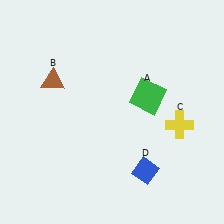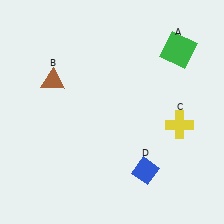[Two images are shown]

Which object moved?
The green square (A) moved up.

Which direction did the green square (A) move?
The green square (A) moved up.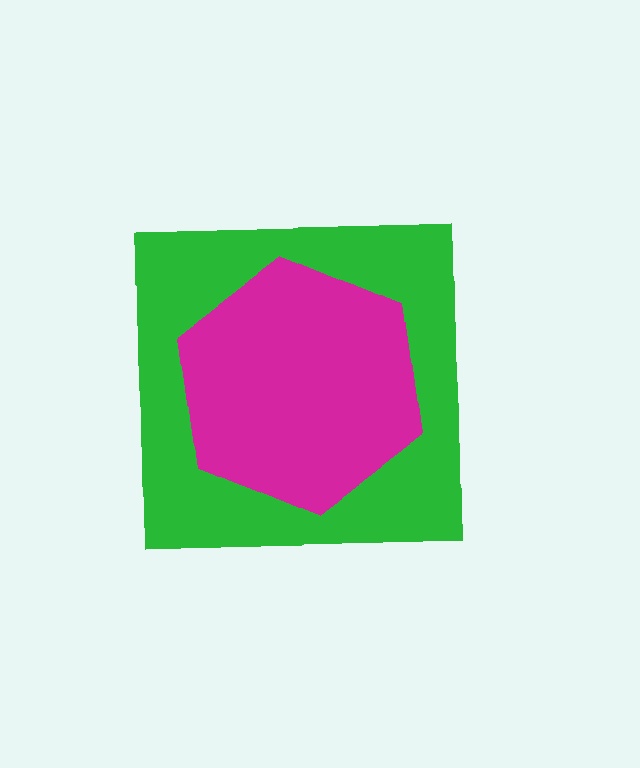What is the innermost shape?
The magenta hexagon.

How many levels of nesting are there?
2.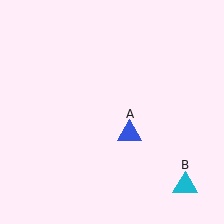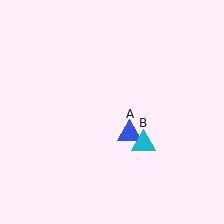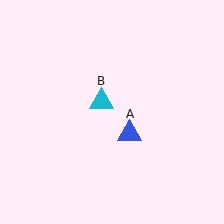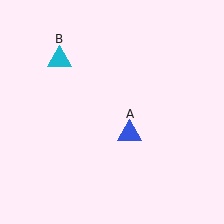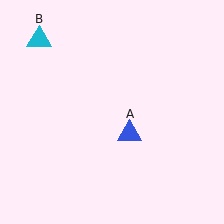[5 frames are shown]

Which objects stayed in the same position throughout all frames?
Blue triangle (object A) remained stationary.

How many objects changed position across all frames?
1 object changed position: cyan triangle (object B).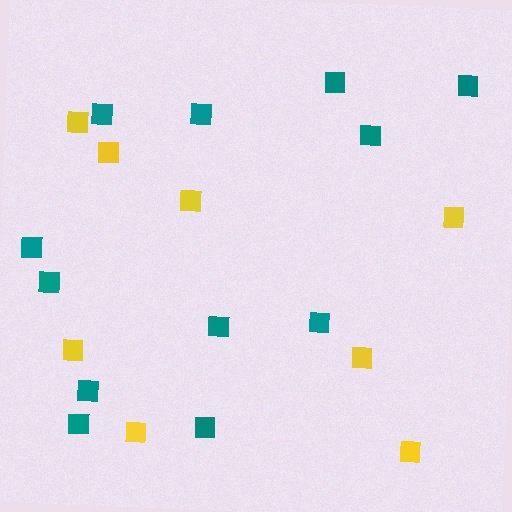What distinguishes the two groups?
There are 2 groups: one group of yellow squares (8) and one group of teal squares (12).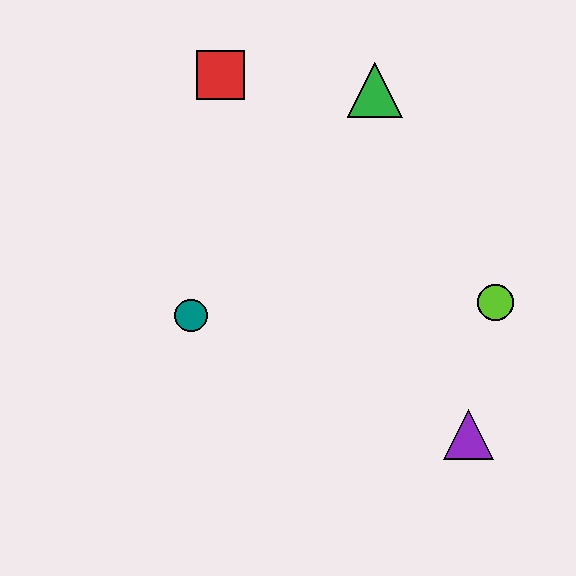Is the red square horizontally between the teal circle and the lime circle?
Yes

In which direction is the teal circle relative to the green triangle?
The teal circle is below the green triangle.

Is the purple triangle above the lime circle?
No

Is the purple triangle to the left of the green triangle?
No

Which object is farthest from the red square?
The purple triangle is farthest from the red square.